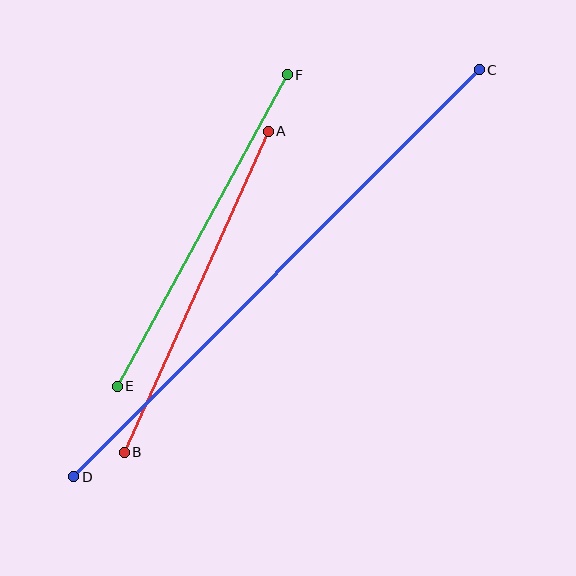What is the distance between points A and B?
The distance is approximately 352 pixels.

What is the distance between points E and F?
The distance is approximately 355 pixels.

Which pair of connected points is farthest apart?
Points C and D are farthest apart.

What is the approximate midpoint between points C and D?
The midpoint is at approximately (277, 273) pixels.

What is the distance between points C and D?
The distance is approximately 574 pixels.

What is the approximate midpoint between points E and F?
The midpoint is at approximately (202, 231) pixels.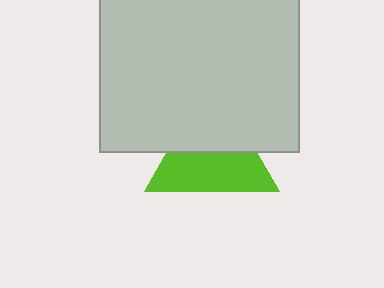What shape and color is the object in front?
The object in front is a light gray square.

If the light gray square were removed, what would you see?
You would see the complete lime triangle.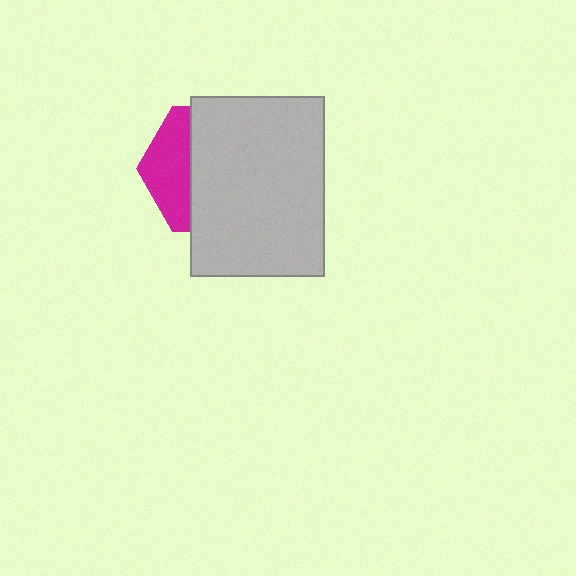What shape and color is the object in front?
The object in front is a light gray rectangle.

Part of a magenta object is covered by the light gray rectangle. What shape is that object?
It is a hexagon.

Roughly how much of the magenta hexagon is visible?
A small part of it is visible (roughly 32%).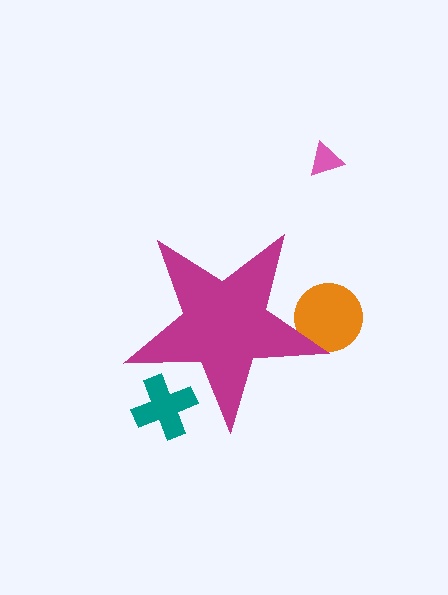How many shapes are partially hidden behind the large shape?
2 shapes are partially hidden.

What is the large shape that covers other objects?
A magenta star.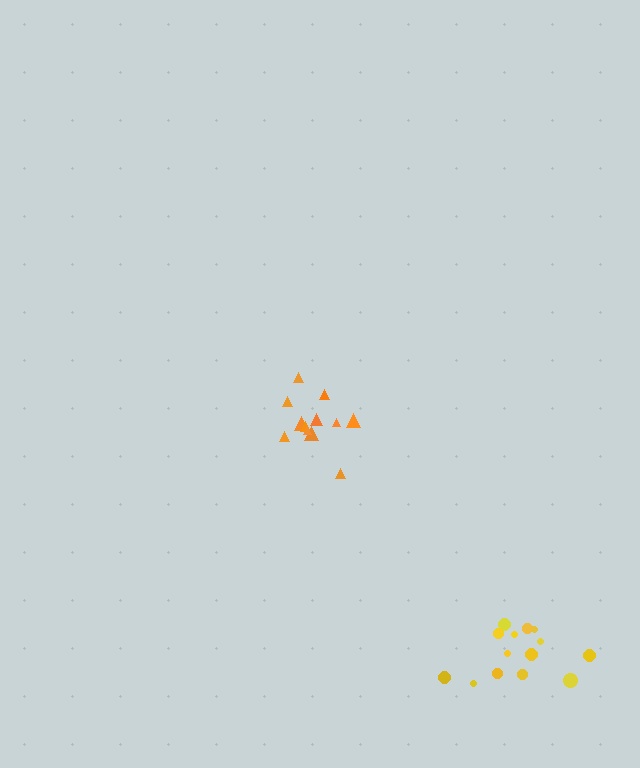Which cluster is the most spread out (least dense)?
Yellow.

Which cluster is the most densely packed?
Orange.